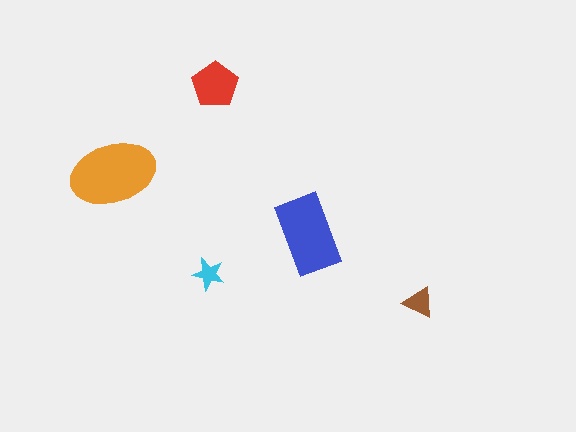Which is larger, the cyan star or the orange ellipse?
The orange ellipse.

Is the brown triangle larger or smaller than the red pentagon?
Smaller.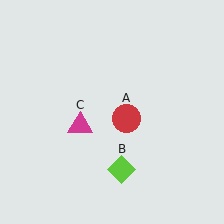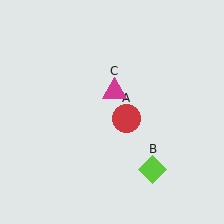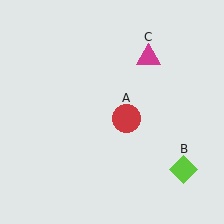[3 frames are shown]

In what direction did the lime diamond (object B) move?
The lime diamond (object B) moved right.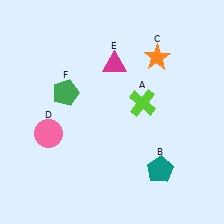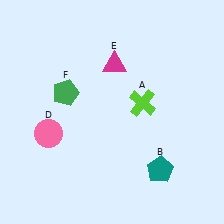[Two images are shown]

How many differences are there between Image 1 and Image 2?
There is 1 difference between the two images.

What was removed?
The orange star (C) was removed in Image 2.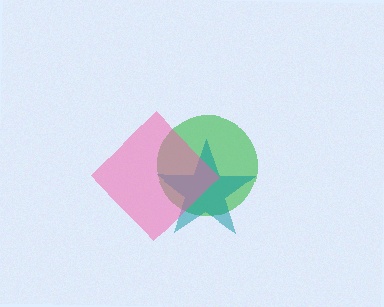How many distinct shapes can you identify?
There are 3 distinct shapes: a green circle, a teal star, a pink diamond.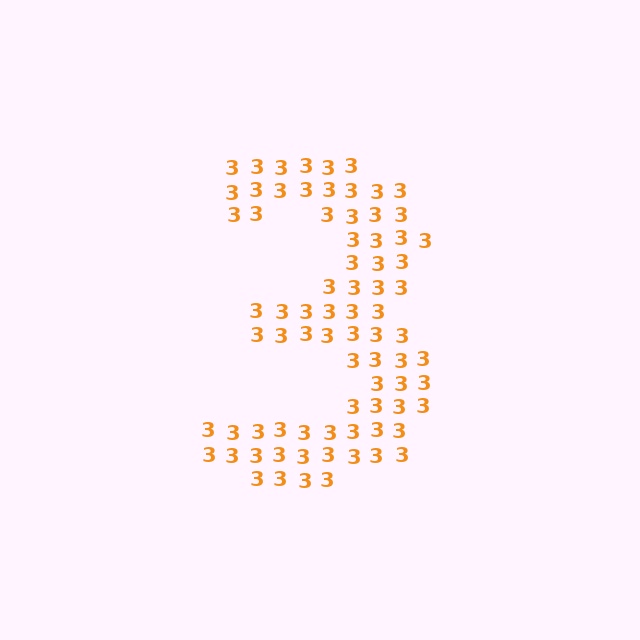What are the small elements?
The small elements are digit 3's.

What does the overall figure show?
The overall figure shows the digit 3.